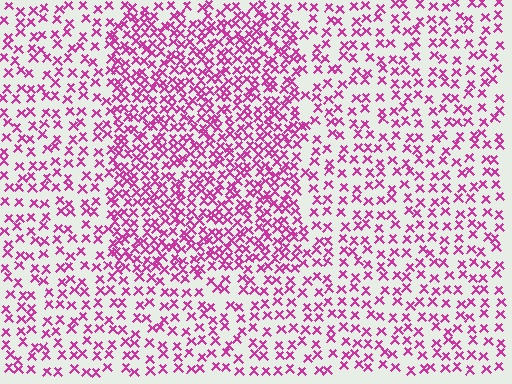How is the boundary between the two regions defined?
The boundary is defined by a change in element density (approximately 1.9x ratio). All elements are the same color, size, and shape.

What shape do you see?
I see a rectangle.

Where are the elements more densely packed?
The elements are more densely packed inside the rectangle boundary.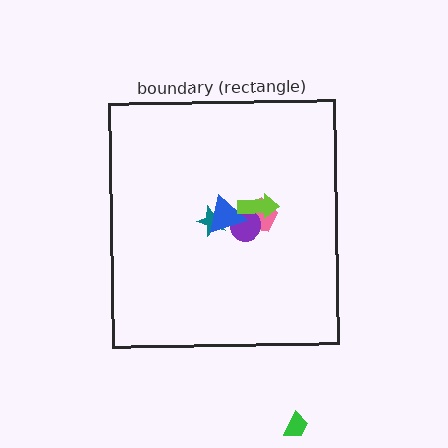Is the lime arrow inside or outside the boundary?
Inside.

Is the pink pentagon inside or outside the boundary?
Inside.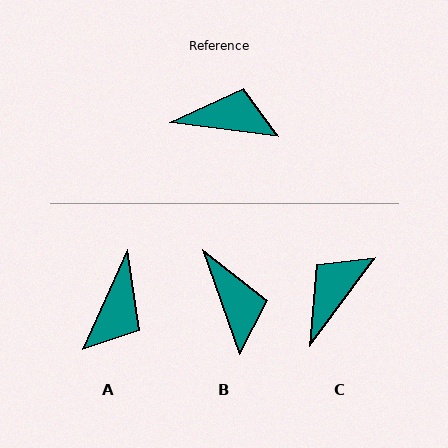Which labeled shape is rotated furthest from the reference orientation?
A, about 107 degrees away.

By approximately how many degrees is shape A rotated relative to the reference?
Approximately 107 degrees clockwise.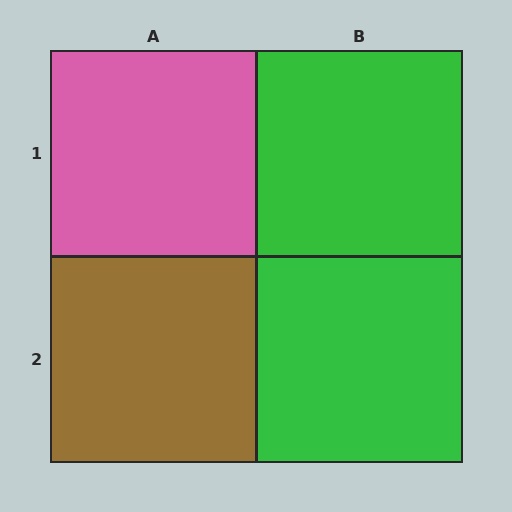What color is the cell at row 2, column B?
Green.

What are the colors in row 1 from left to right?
Pink, green.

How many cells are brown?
1 cell is brown.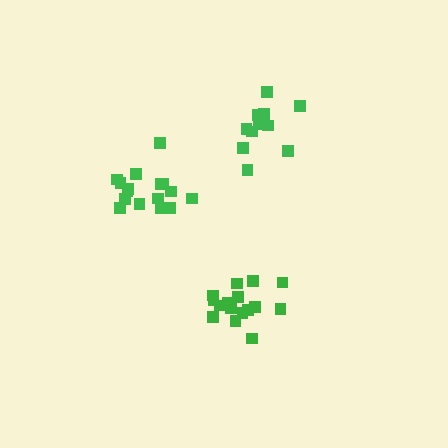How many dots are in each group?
Group 1: 12 dots, Group 2: 16 dots, Group 3: 16 dots (44 total).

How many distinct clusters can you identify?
There are 3 distinct clusters.